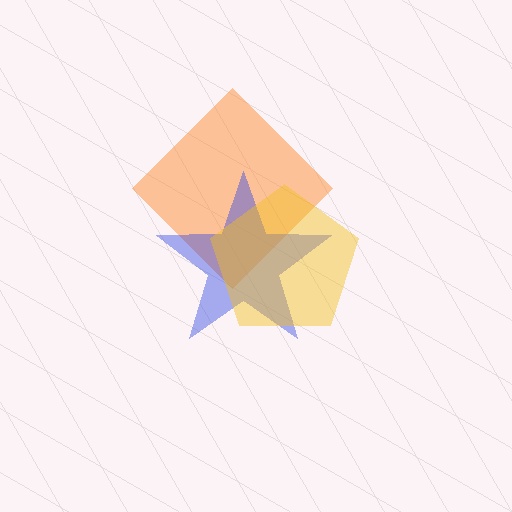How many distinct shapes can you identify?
There are 3 distinct shapes: an orange diamond, a blue star, a yellow pentagon.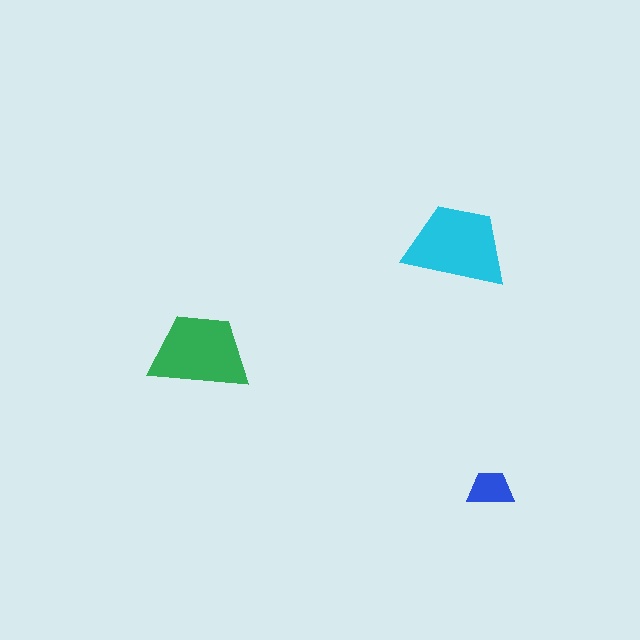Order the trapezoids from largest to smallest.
the cyan one, the green one, the blue one.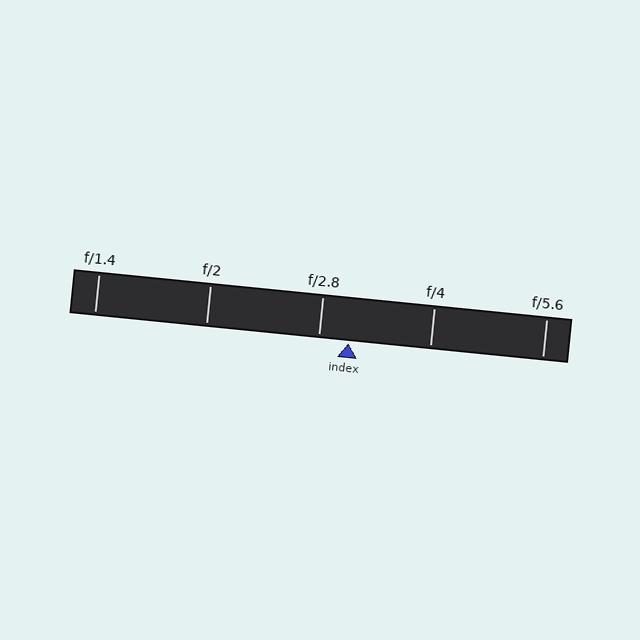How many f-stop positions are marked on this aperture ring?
There are 5 f-stop positions marked.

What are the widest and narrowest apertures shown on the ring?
The widest aperture shown is f/1.4 and the narrowest is f/5.6.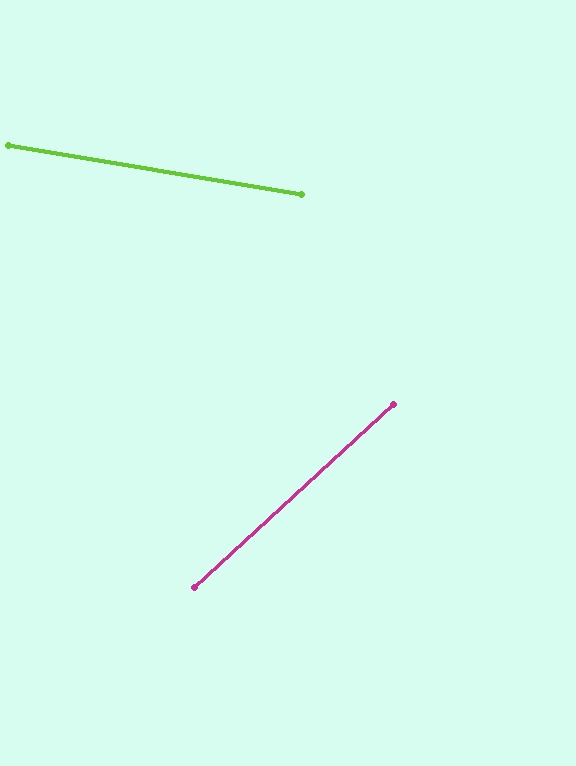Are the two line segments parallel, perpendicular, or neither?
Neither parallel nor perpendicular — they differ by about 52°.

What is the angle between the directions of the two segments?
Approximately 52 degrees.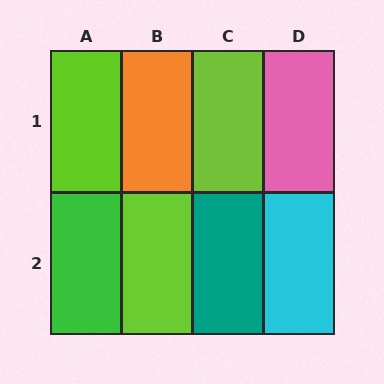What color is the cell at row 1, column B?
Orange.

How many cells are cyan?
1 cell is cyan.